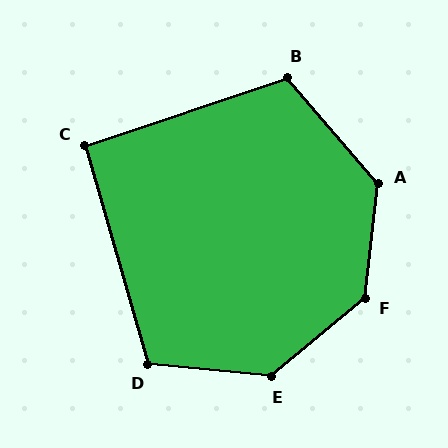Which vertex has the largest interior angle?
F, at approximately 136 degrees.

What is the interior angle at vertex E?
Approximately 135 degrees (obtuse).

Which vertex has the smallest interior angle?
C, at approximately 93 degrees.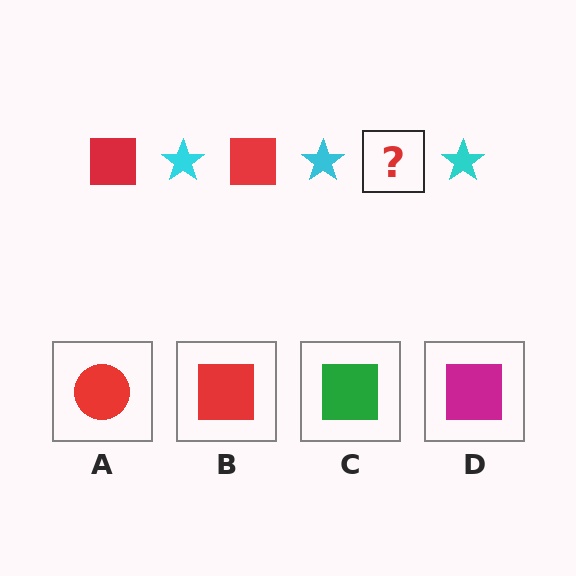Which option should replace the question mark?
Option B.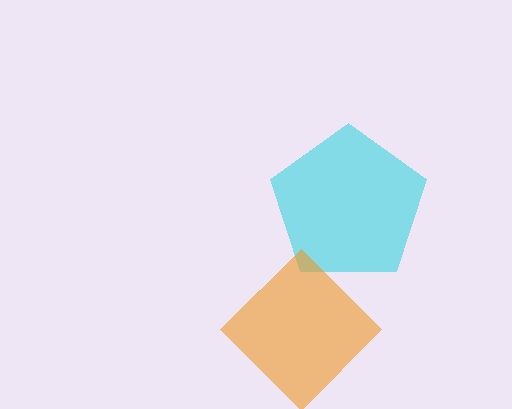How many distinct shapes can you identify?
There are 2 distinct shapes: a cyan pentagon, an orange diamond.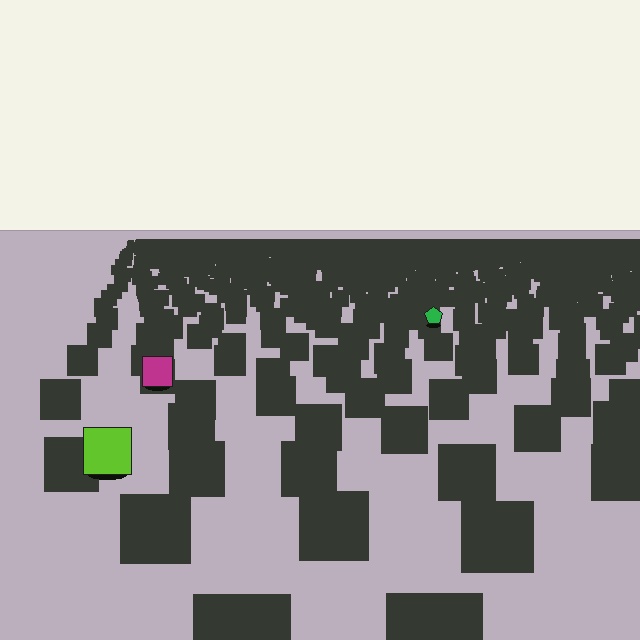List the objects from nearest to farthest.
From nearest to farthest: the lime square, the magenta square, the green pentagon.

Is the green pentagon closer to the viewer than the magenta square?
No. The magenta square is closer — you can tell from the texture gradient: the ground texture is coarser near it.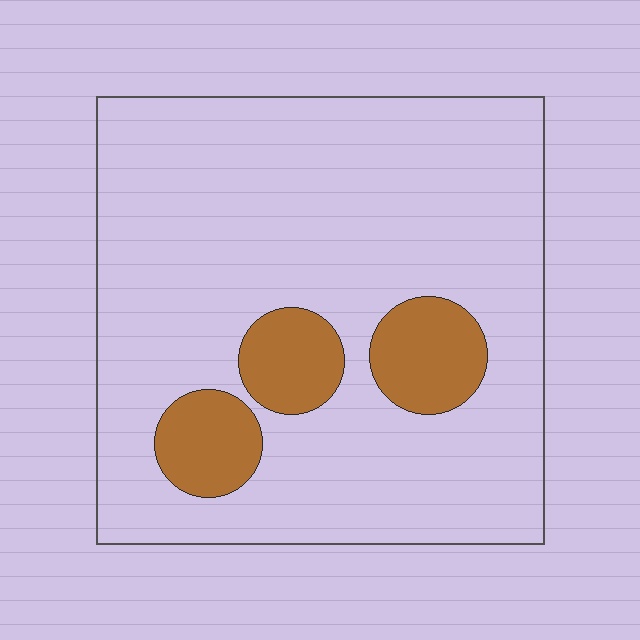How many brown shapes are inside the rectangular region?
3.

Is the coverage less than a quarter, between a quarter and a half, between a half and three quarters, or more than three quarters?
Less than a quarter.